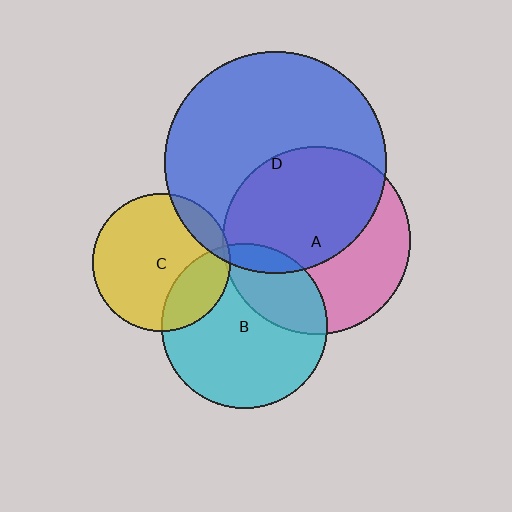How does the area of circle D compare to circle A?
Approximately 1.4 times.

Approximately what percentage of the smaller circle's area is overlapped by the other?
Approximately 5%.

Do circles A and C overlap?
Yes.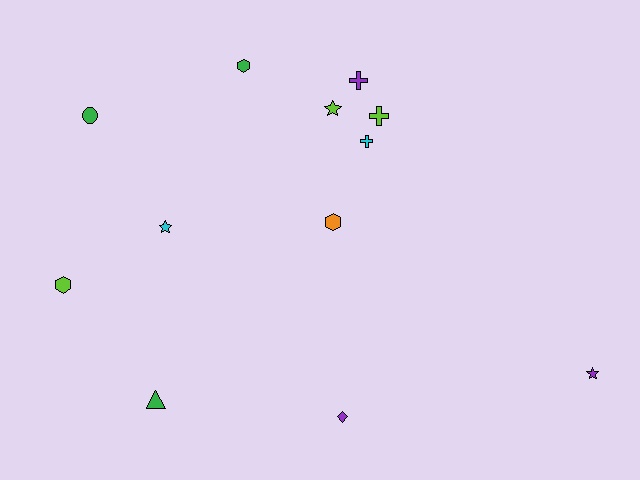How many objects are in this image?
There are 12 objects.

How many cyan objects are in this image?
There are 2 cyan objects.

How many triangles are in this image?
There is 1 triangle.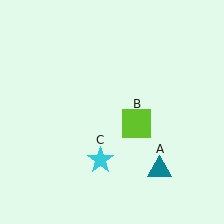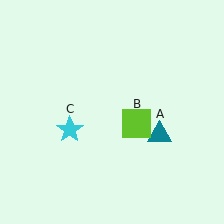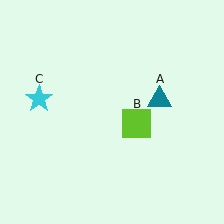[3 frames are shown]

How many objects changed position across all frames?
2 objects changed position: teal triangle (object A), cyan star (object C).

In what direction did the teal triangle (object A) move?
The teal triangle (object A) moved up.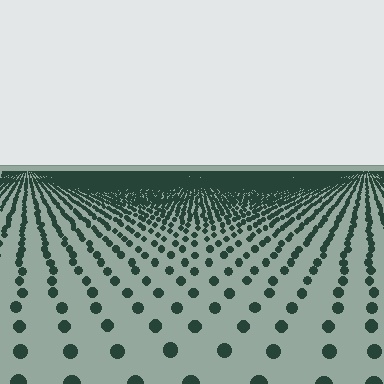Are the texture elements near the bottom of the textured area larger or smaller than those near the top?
Larger. Near the bottom, elements are closer to the viewer and appear at a bigger on-screen size.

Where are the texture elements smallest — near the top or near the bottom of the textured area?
Near the top.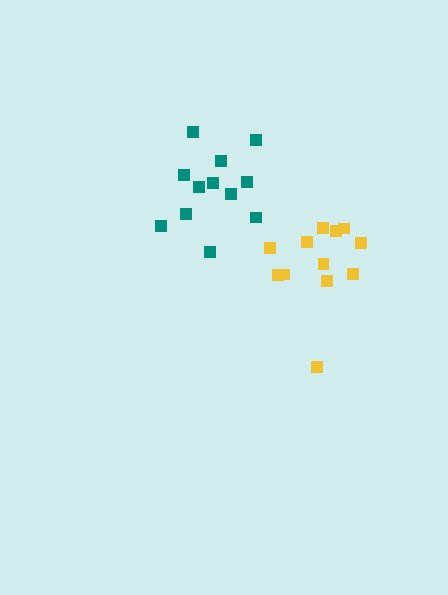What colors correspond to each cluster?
The clusters are colored: teal, yellow.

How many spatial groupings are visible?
There are 2 spatial groupings.